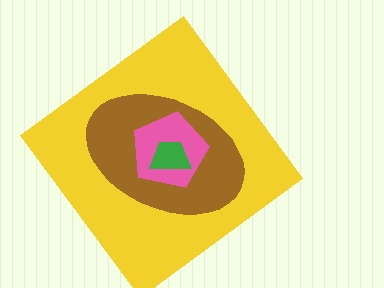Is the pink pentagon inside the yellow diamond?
Yes.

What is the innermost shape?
The green trapezoid.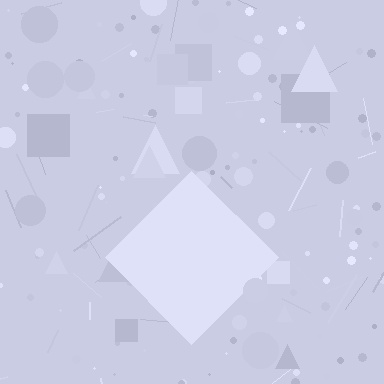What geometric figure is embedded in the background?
A diamond is embedded in the background.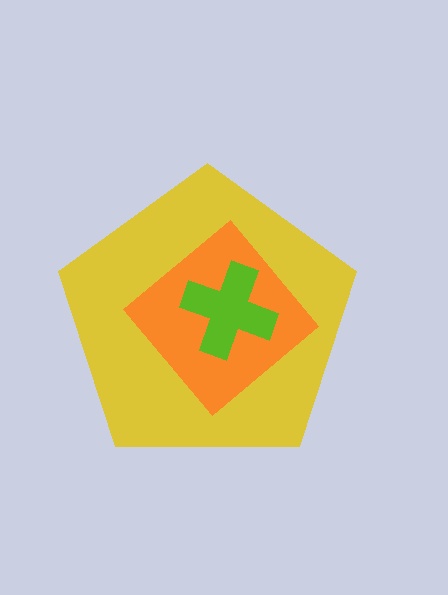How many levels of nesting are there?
3.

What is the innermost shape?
The lime cross.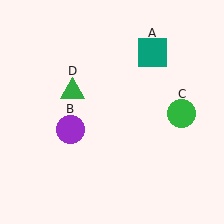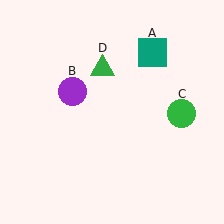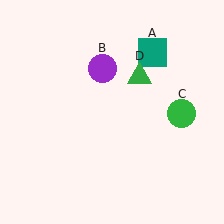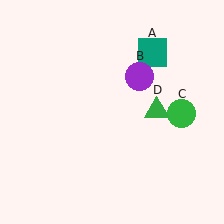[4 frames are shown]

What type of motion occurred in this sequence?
The purple circle (object B), green triangle (object D) rotated clockwise around the center of the scene.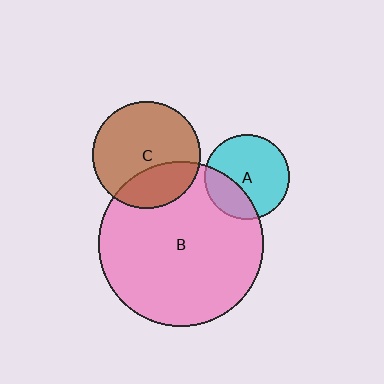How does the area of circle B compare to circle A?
Approximately 3.9 times.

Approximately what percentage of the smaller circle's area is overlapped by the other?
Approximately 30%.